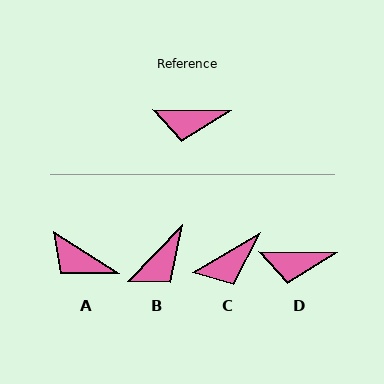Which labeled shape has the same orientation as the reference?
D.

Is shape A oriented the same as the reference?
No, it is off by about 32 degrees.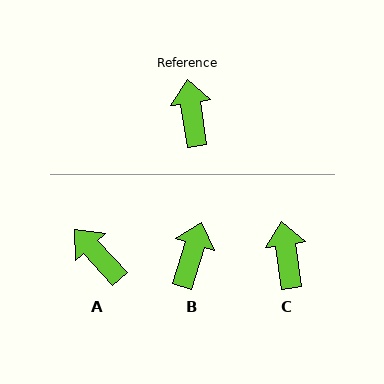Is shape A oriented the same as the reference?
No, it is off by about 34 degrees.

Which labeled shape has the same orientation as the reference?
C.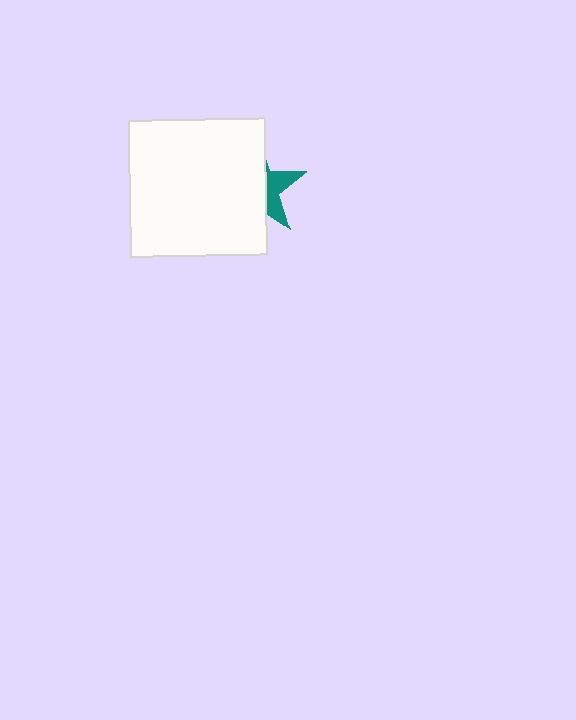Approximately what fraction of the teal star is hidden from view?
Roughly 66% of the teal star is hidden behind the white square.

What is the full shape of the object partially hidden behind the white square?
The partially hidden object is a teal star.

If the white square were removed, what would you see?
You would see the complete teal star.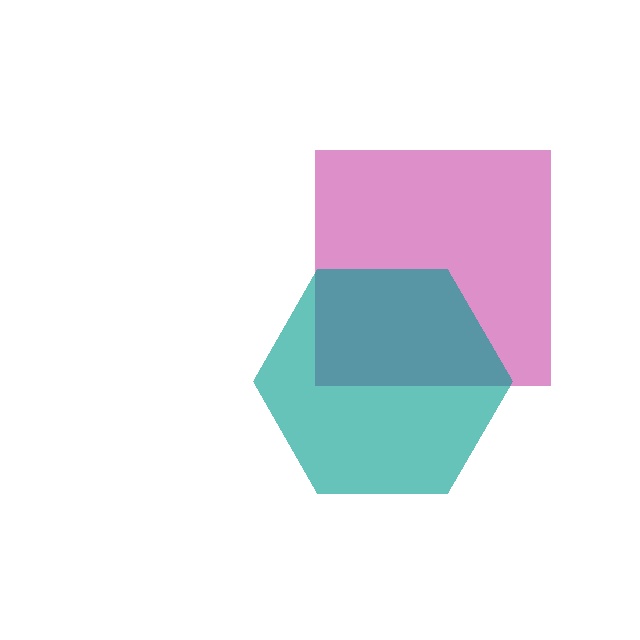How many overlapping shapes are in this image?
There are 2 overlapping shapes in the image.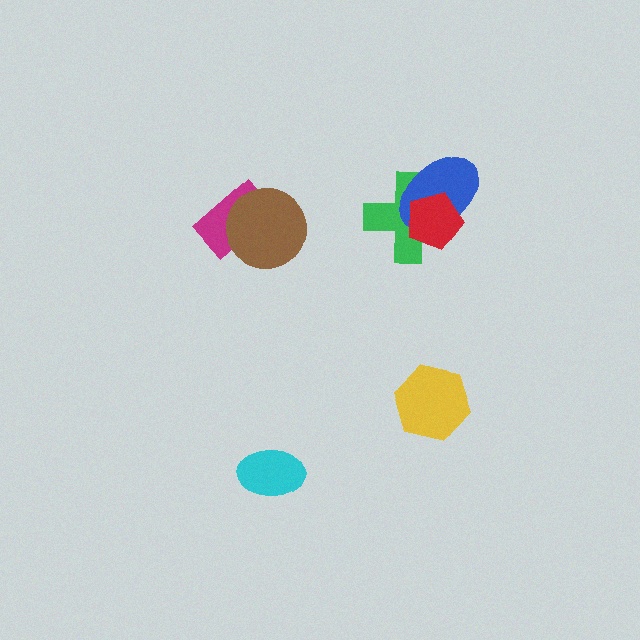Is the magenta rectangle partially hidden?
Yes, it is partially covered by another shape.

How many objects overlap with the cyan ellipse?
0 objects overlap with the cyan ellipse.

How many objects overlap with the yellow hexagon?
0 objects overlap with the yellow hexagon.